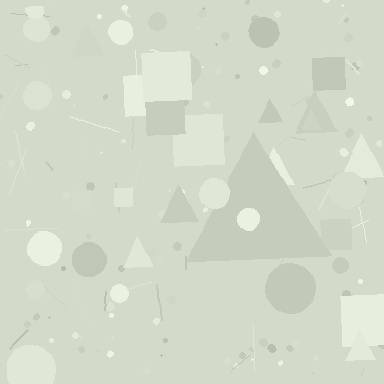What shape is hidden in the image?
A triangle is hidden in the image.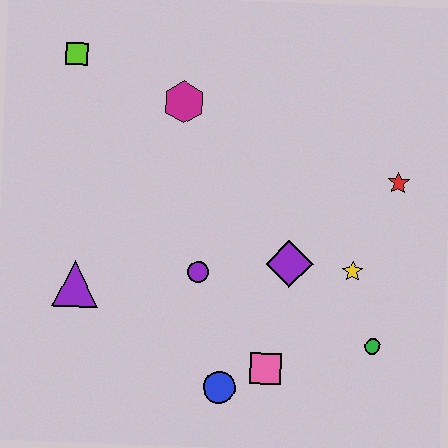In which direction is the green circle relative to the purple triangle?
The green circle is to the right of the purple triangle.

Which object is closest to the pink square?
The blue circle is closest to the pink square.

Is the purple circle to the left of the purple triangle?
No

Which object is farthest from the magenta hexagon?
The green circle is farthest from the magenta hexagon.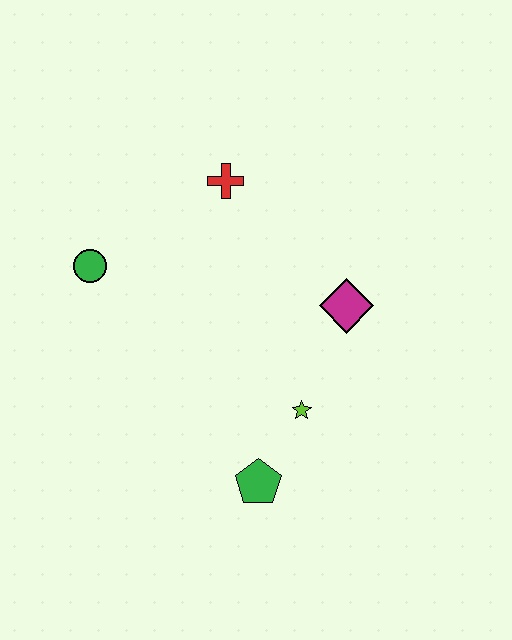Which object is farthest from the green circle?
The green pentagon is farthest from the green circle.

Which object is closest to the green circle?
The red cross is closest to the green circle.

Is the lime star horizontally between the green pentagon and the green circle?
No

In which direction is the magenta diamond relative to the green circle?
The magenta diamond is to the right of the green circle.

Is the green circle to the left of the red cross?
Yes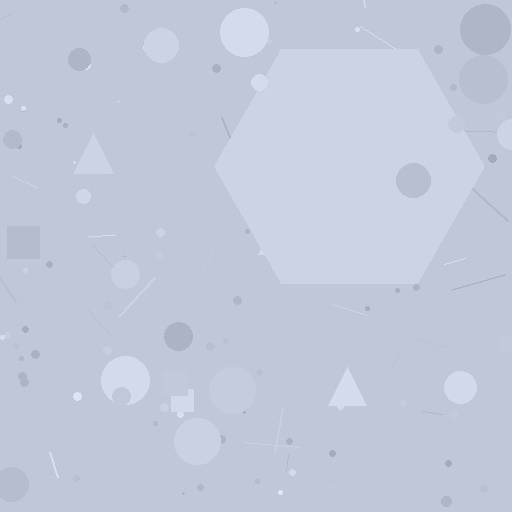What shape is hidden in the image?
A hexagon is hidden in the image.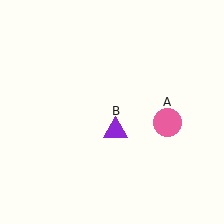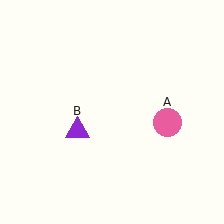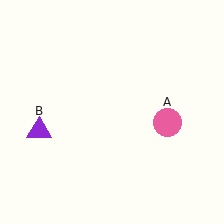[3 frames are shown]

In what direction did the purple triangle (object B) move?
The purple triangle (object B) moved left.